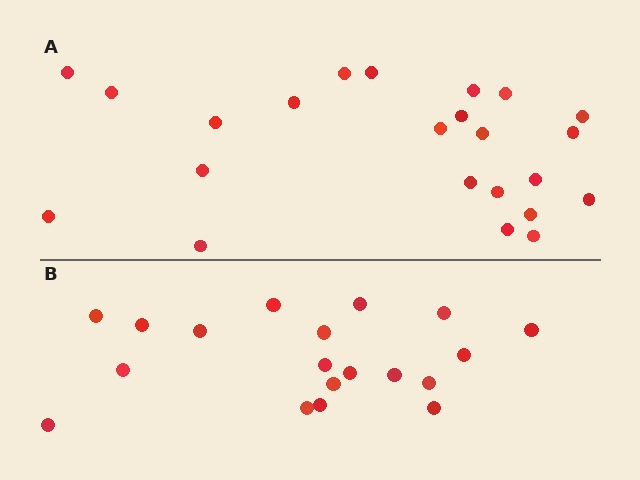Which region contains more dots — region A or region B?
Region A (the top region) has more dots.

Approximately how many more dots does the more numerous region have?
Region A has about 4 more dots than region B.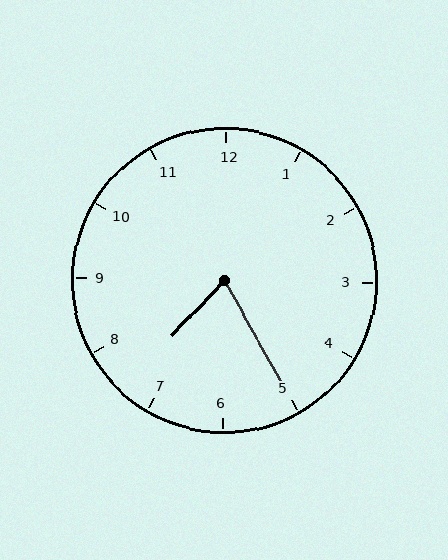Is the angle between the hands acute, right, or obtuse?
It is acute.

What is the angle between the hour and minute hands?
Approximately 72 degrees.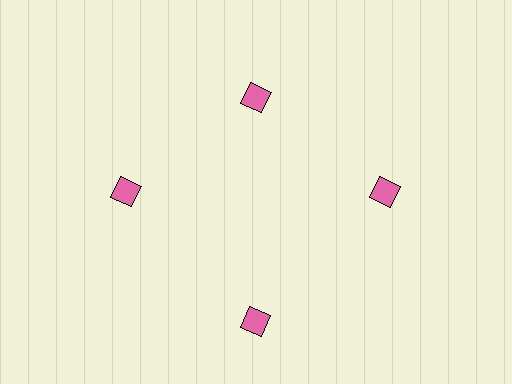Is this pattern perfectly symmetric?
No. The 4 pink diamonds are arranged in a ring, but one element near the 12 o'clock position is pulled inward toward the center, breaking the 4-fold rotational symmetry.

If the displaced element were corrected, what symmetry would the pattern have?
It would have 4-fold rotational symmetry — the pattern would map onto itself every 90 degrees.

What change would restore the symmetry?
The symmetry would be restored by moving it outward, back onto the ring so that all 4 diamonds sit at equal angles and equal distance from the center.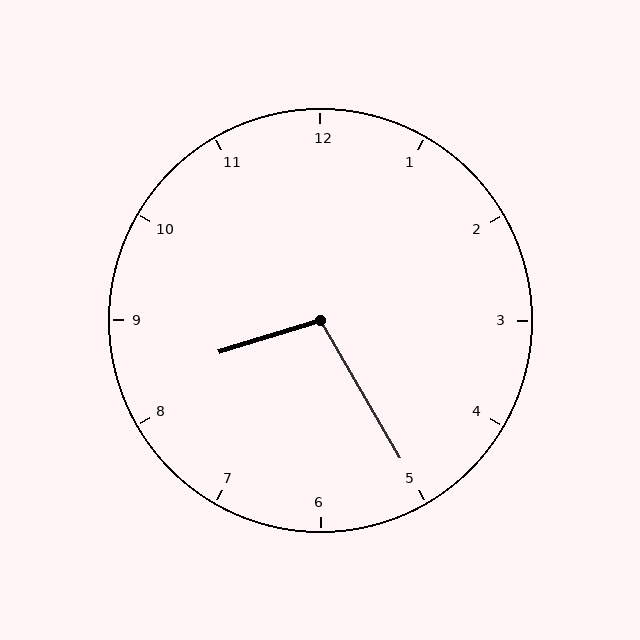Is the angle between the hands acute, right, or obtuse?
It is obtuse.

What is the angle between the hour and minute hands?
Approximately 102 degrees.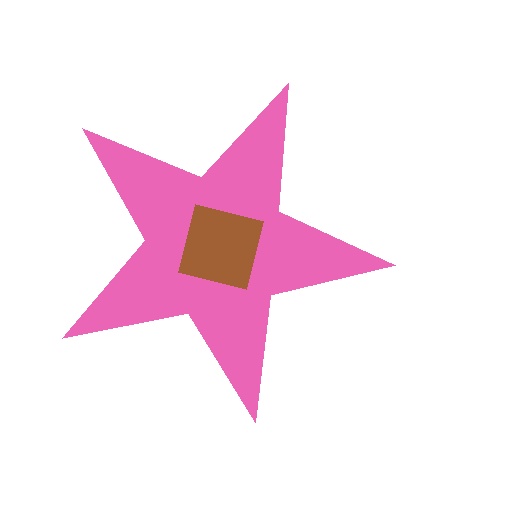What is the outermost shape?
The pink star.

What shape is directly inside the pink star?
The brown square.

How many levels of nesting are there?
2.